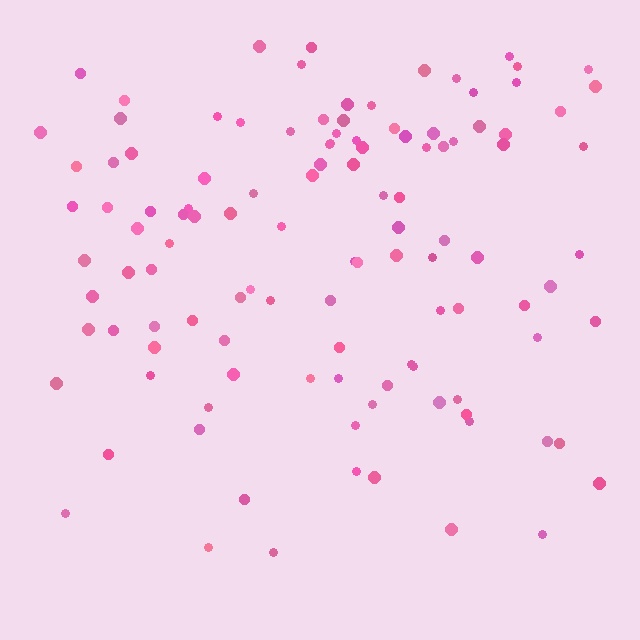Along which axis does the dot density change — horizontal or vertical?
Vertical.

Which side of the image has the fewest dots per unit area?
The bottom.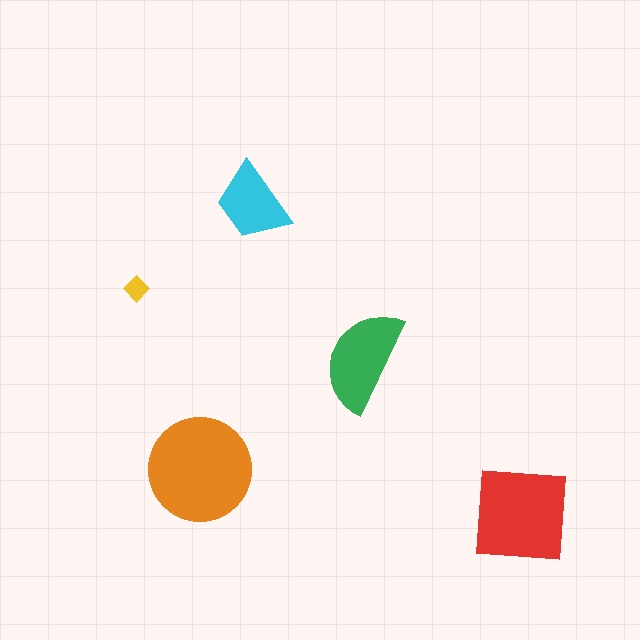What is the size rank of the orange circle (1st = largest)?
1st.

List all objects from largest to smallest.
The orange circle, the red square, the green semicircle, the cyan trapezoid, the yellow diamond.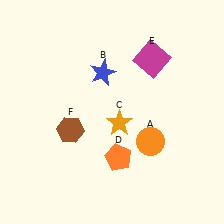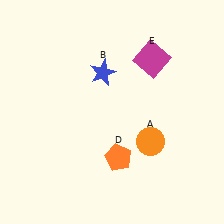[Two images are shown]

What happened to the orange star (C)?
The orange star (C) was removed in Image 2. It was in the bottom-right area of Image 1.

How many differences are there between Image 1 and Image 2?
There are 2 differences between the two images.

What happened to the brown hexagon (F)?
The brown hexagon (F) was removed in Image 2. It was in the bottom-left area of Image 1.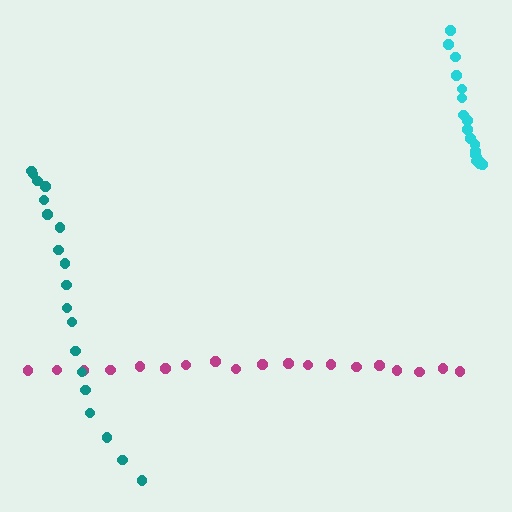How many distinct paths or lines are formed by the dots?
There are 3 distinct paths.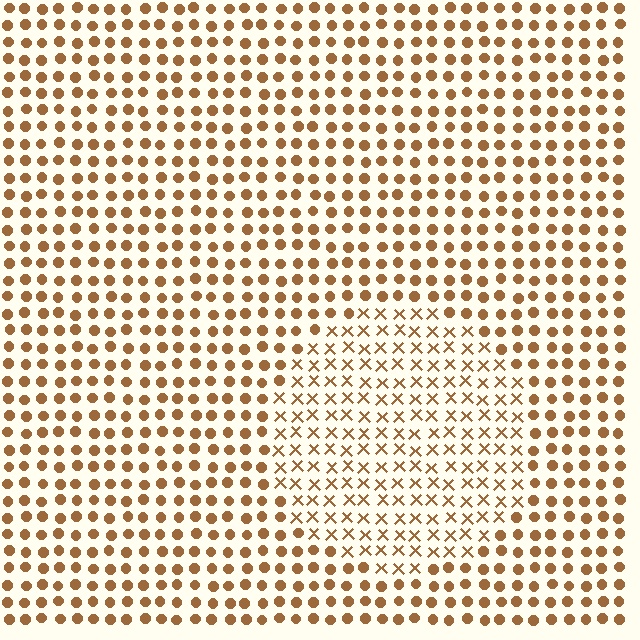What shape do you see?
I see a circle.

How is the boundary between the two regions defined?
The boundary is defined by a change in element shape: X marks inside vs. circles outside. All elements share the same color and spacing.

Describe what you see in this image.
The image is filled with small brown elements arranged in a uniform grid. A circle-shaped region contains X marks, while the surrounding area contains circles. The boundary is defined purely by the change in element shape.